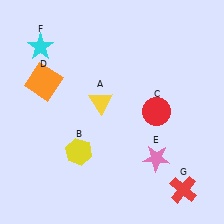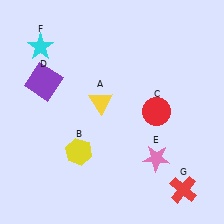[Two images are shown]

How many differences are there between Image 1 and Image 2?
There is 1 difference between the two images.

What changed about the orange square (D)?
In Image 1, D is orange. In Image 2, it changed to purple.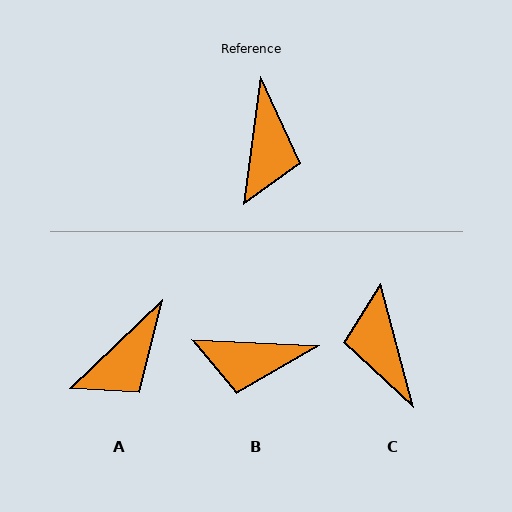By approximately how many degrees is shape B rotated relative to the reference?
Approximately 85 degrees clockwise.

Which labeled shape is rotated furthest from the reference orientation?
C, about 157 degrees away.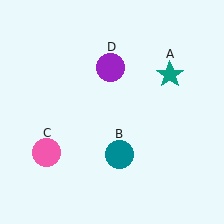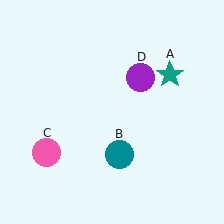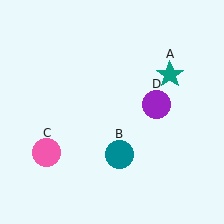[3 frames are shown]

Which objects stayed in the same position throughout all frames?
Teal star (object A) and teal circle (object B) and pink circle (object C) remained stationary.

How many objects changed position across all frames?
1 object changed position: purple circle (object D).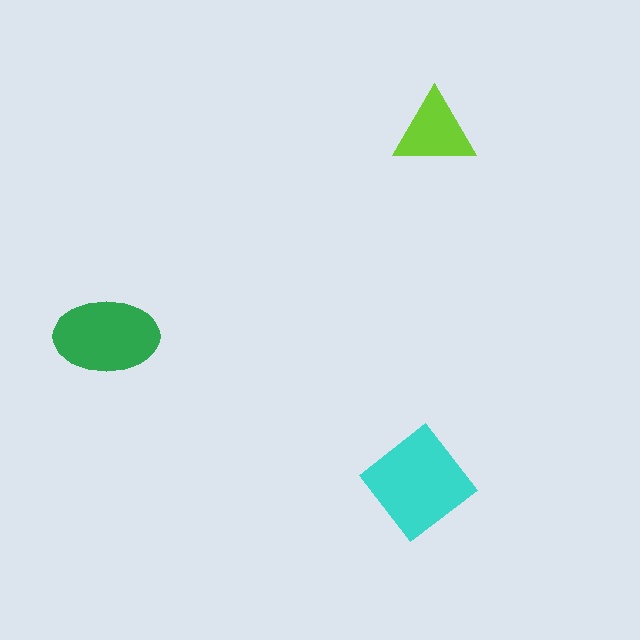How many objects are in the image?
There are 3 objects in the image.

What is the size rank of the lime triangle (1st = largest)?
3rd.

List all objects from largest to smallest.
The cyan diamond, the green ellipse, the lime triangle.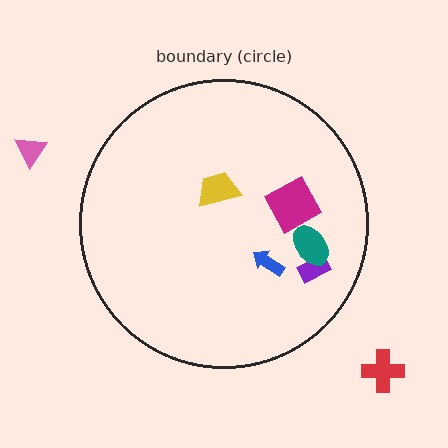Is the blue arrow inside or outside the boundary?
Inside.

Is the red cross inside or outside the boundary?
Outside.